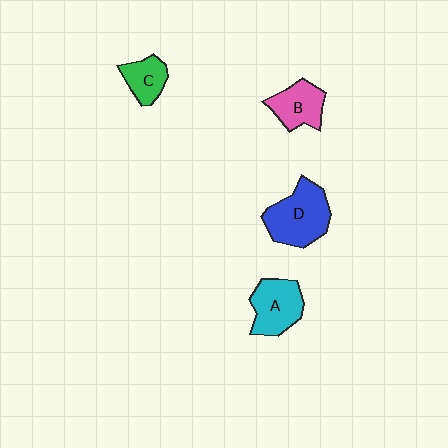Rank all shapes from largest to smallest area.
From largest to smallest: D (blue), A (cyan), B (pink), C (green).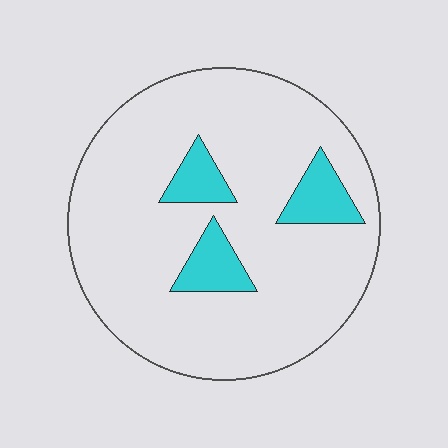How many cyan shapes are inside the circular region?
3.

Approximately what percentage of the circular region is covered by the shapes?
Approximately 15%.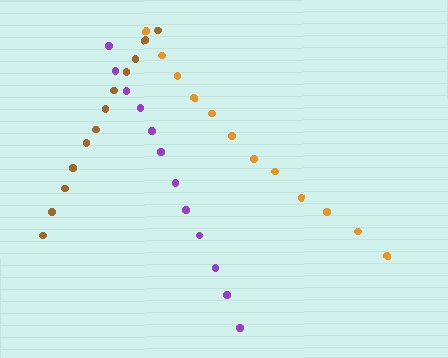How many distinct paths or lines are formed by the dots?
There are 3 distinct paths.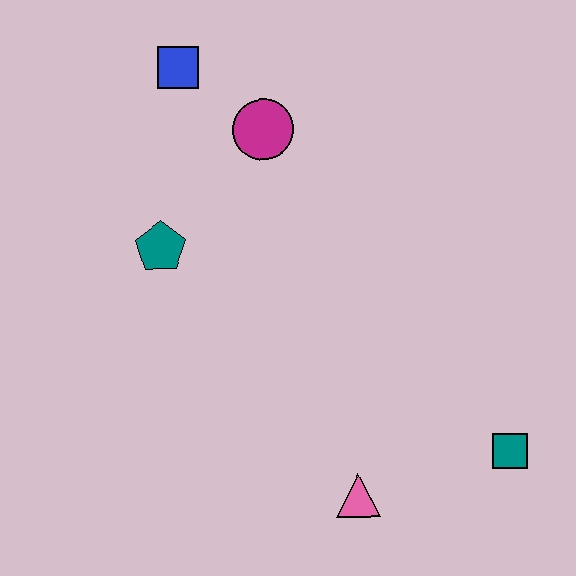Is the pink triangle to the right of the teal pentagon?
Yes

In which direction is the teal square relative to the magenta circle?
The teal square is below the magenta circle.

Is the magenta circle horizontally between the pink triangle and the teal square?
No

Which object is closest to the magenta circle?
The blue square is closest to the magenta circle.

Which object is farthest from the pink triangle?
The blue square is farthest from the pink triangle.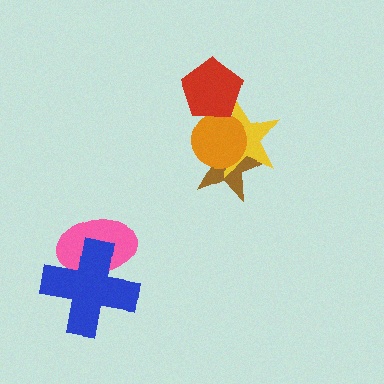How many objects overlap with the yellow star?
3 objects overlap with the yellow star.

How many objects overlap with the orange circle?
3 objects overlap with the orange circle.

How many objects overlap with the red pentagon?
2 objects overlap with the red pentagon.